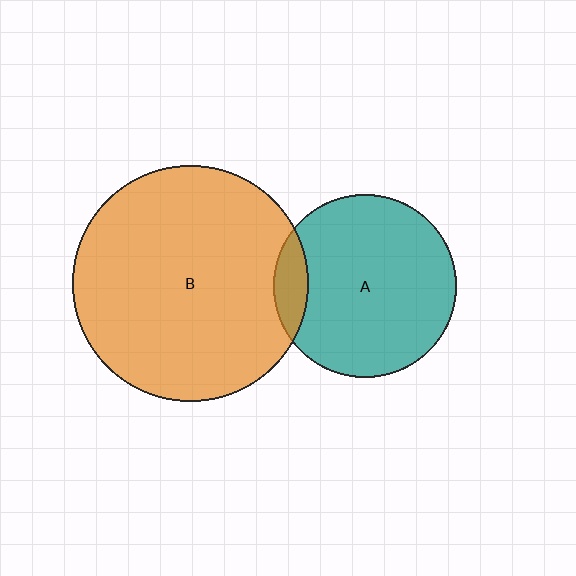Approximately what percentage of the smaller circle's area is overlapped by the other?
Approximately 10%.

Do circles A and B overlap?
Yes.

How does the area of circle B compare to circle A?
Approximately 1.7 times.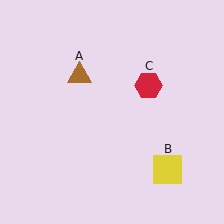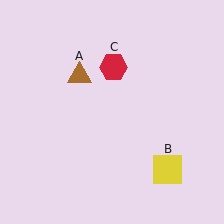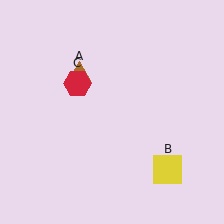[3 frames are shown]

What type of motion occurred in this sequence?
The red hexagon (object C) rotated counterclockwise around the center of the scene.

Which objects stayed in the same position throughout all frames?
Brown triangle (object A) and yellow square (object B) remained stationary.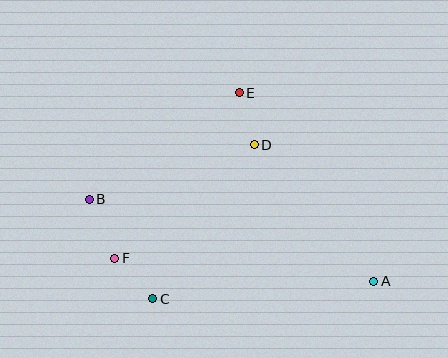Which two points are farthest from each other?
Points A and B are farthest from each other.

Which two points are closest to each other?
Points D and E are closest to each other.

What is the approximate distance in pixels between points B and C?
The distance between B and C is approximately 118 pixels.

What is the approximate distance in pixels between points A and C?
The distance between A and C is approximately 222 pixels.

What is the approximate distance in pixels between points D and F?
The distance between D and F is approximately 180 pixels.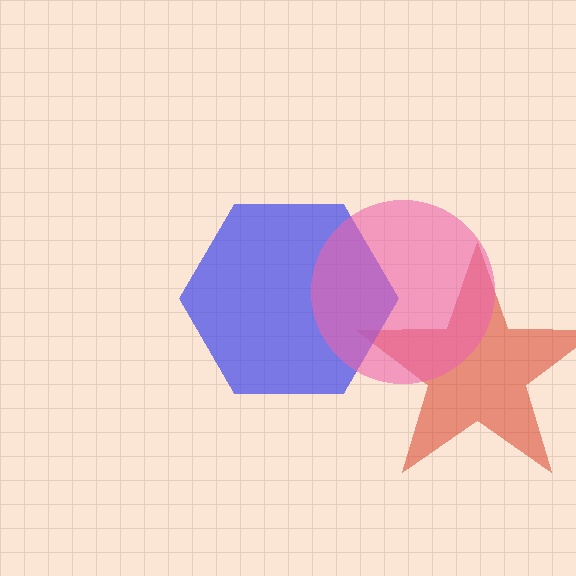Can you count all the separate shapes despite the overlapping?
Yes, there are 3 separate shapes.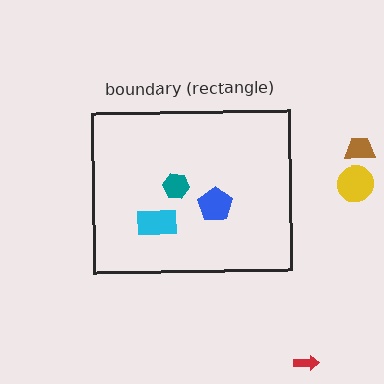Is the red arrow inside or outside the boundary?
Outside.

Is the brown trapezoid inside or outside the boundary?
Outside.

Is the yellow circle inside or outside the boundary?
Outside.